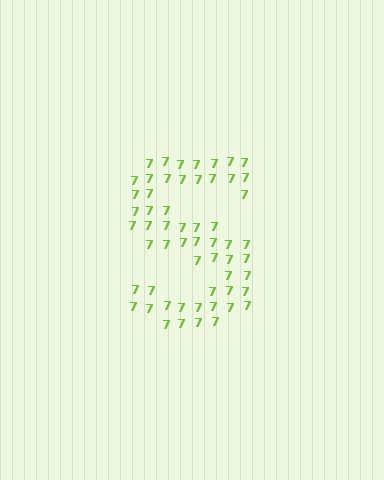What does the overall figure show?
The overall figure shows the letter S.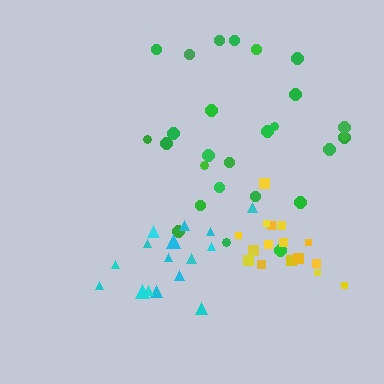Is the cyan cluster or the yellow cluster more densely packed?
Cyan.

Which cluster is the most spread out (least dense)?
Green.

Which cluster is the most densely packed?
Cyan.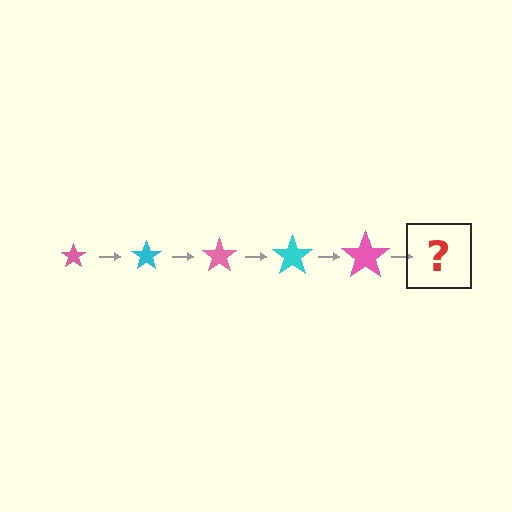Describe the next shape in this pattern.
It should be a cyan star, larger than the previous one.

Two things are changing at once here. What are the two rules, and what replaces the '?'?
The two rules are that the star grows larger each step and the color cycles through pink and cyan. The '?' should be a cyan star, larger than the previous one.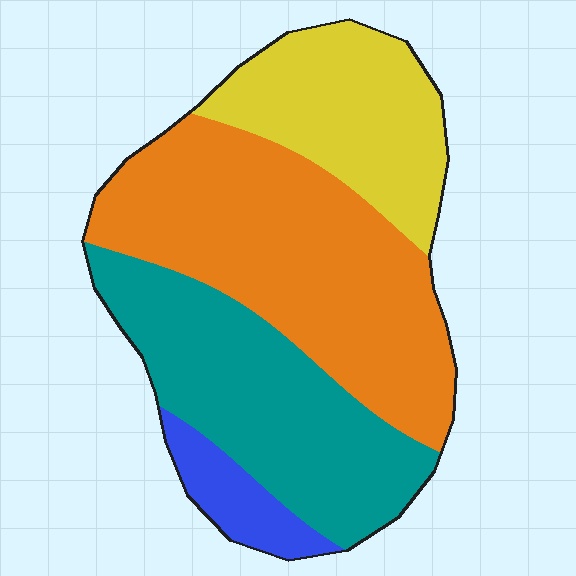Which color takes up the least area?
Blue, at roughly 5%.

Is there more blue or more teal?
Teal.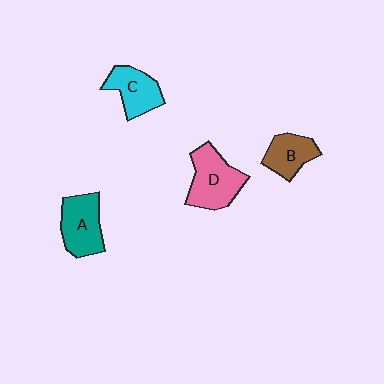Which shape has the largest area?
Shape D (pink).